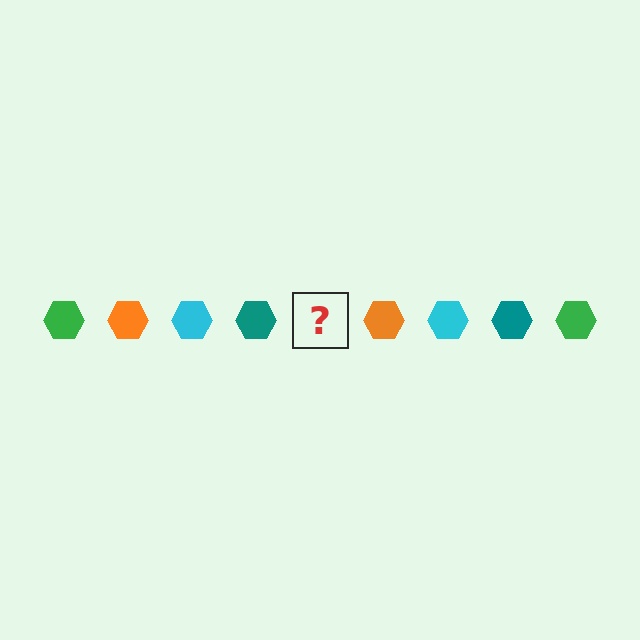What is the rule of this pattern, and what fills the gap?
The rule is that the pattern cycles through green, orange, cyan, teal hexagons. The gap should be filled with a green hexagon.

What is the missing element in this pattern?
The missing element is a green hexagon.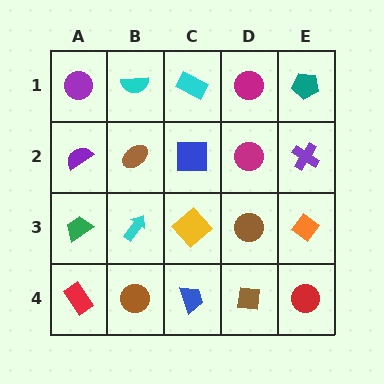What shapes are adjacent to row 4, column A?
A green trapezoid (row 3, column A), a brown circle (row 4, column B).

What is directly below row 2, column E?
An orange diamond.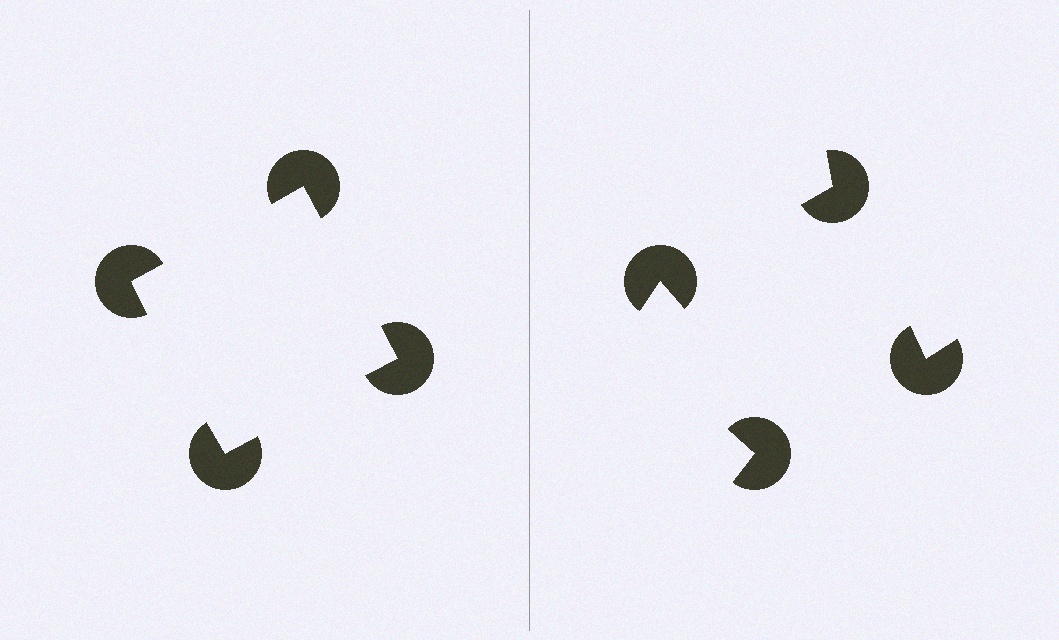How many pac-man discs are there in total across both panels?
8 — 4 on each side.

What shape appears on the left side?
An illusory square.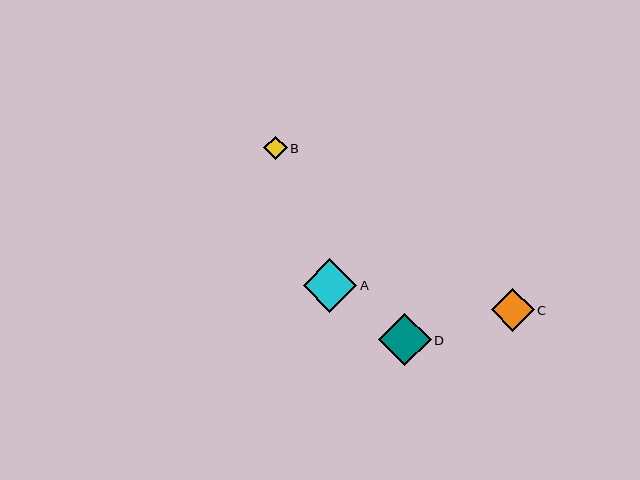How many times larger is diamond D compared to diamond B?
Diamond D is approximately 2.2 times the size of diamond B.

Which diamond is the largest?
Diamond A is the largest with a size of approximately 54 pixels.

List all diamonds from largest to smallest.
From largest to smallest: A, D, C, B.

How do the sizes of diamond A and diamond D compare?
Diamond A and diamond D are approximately the same size.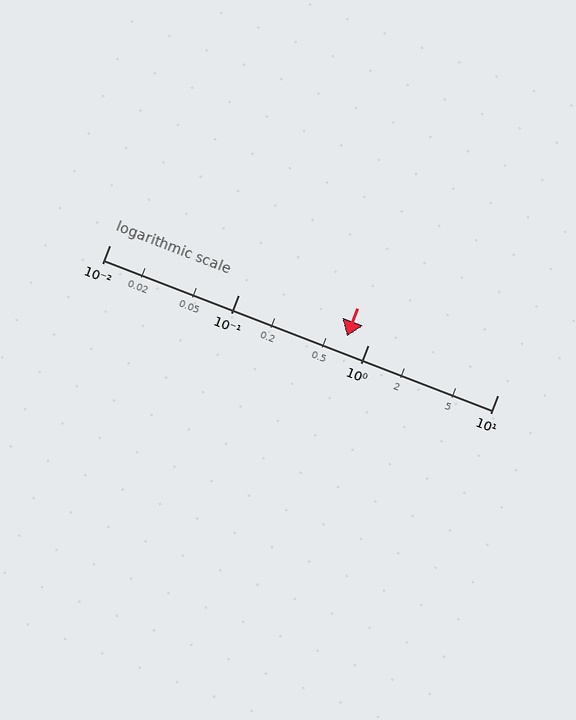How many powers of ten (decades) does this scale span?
The scale spans 3 decades, from 0.01 to 10.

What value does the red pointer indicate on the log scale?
The pointer indicates approximately 0.68.